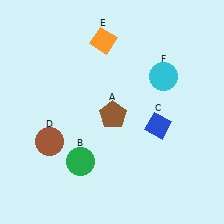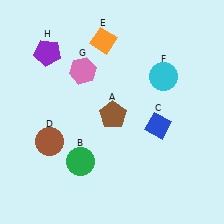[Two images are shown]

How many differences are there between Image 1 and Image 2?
There are 2 differences between the two images.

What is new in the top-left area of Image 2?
A pink hexagon (G) was added in the top-left area of Image 2.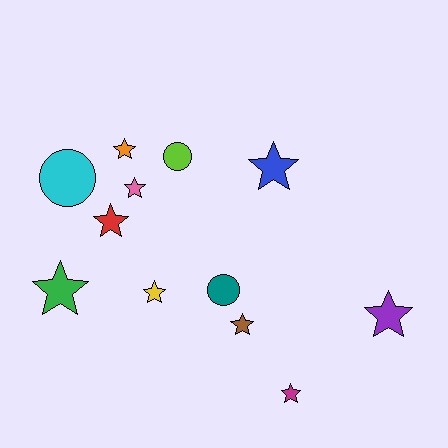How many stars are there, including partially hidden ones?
There are 9 stars.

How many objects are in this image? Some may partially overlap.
There are 12 objects.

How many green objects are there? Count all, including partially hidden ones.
There is 1 green object.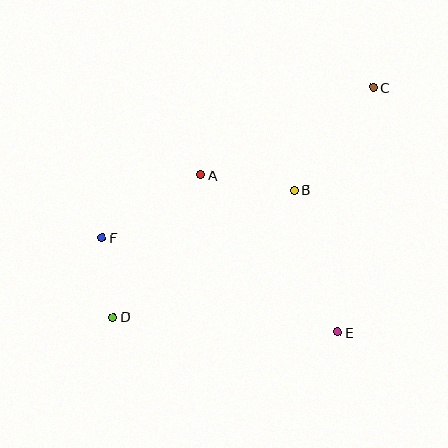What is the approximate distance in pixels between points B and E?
The distance between B and E is approximately 149 pixels.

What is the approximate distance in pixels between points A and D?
The distance between A and D is approximately 167 pixels.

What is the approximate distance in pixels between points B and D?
The distance between B and D is approximately 222 pixels.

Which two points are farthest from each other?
Points C and D are farthest from each other.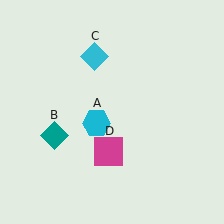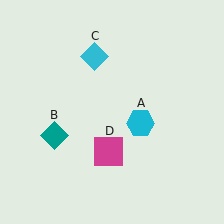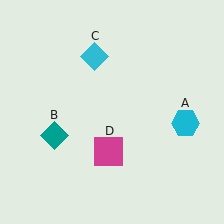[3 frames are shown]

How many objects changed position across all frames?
1 object changed position: cyan hexagon (object A).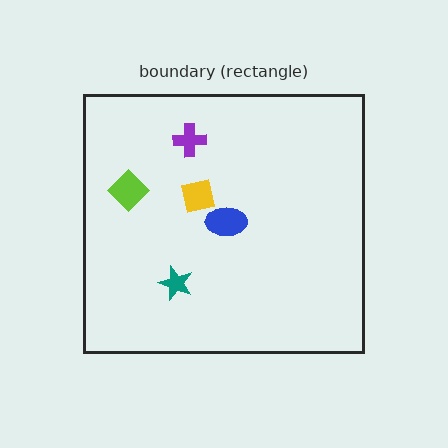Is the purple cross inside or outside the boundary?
Inside.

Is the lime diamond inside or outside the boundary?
Inside.